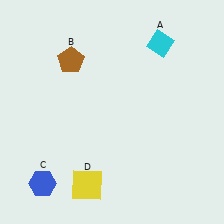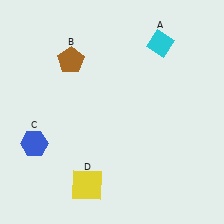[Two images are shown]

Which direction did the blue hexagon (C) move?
The blue hexagon (C) moved up.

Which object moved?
The blue hexagon (C) moved up.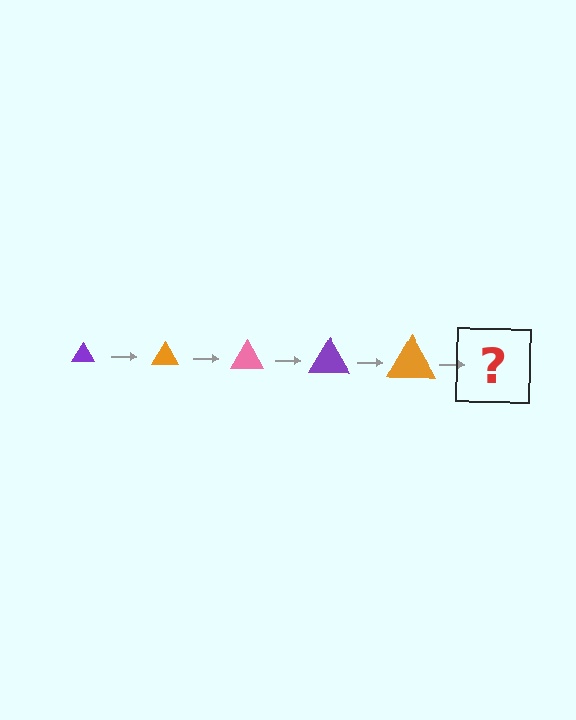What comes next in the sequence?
The next element should be a pink triangle, larger than the previous one.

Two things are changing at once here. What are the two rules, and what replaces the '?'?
The two rules are that the triangle grows larger each step and the color cycles through purple, orange, and pink. The '?' should be a pink triangle, larger than the previous one.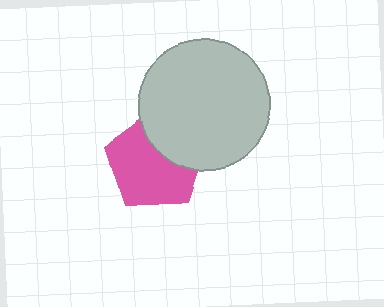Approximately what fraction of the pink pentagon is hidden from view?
Roughly 33% of the pink pentagon is hidden behind the light gray circle.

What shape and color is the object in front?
The object in front is a light gray circle.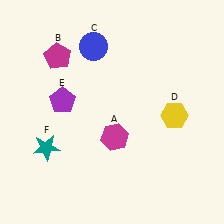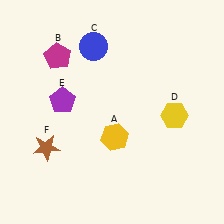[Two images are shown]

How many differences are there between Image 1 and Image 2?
There are 2 differences between the two images.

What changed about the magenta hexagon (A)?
In Image 1, A is magenta. In Image 2, it changed to yellow.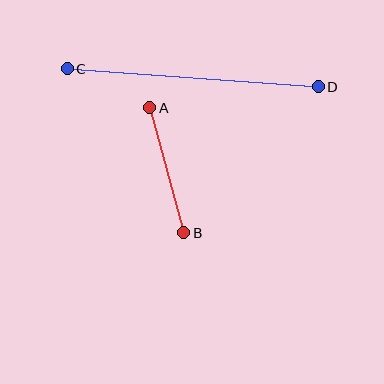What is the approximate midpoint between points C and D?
The midpoint is at approximately (193, 78) pixels.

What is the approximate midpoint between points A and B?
The midpoint is at approximately (167, 170) pixels.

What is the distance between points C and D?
The distance is approximately 252 pixels.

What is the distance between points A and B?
The distance is approximately 129 pixels.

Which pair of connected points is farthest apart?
Points C and D are farthest apart.